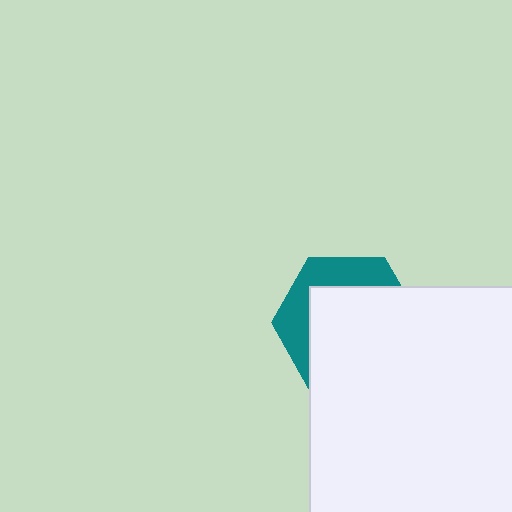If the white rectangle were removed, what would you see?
You would see the complete teal hexagon.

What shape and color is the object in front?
The object in front is a white rectangle.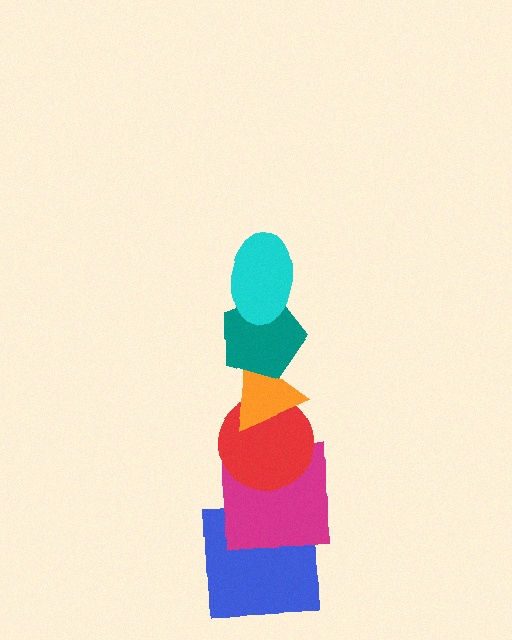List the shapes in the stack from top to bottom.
From top to bottom: the cyan ellipse, the teal pentagon, the orange triangle, the red circle, the magenta square, the blue square.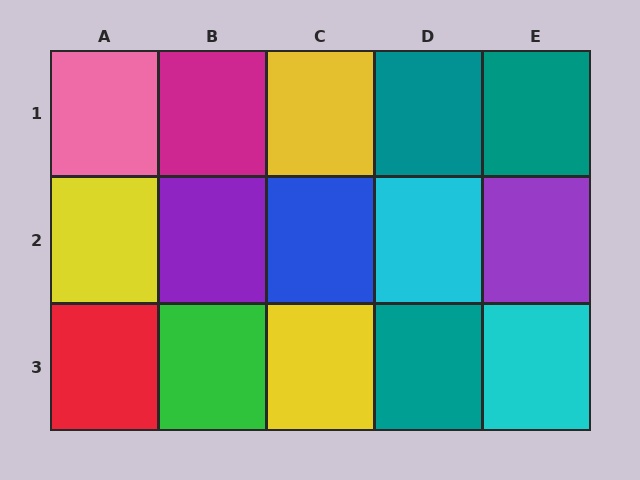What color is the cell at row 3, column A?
Red.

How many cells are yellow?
3 cells are yellow.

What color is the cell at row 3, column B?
Green.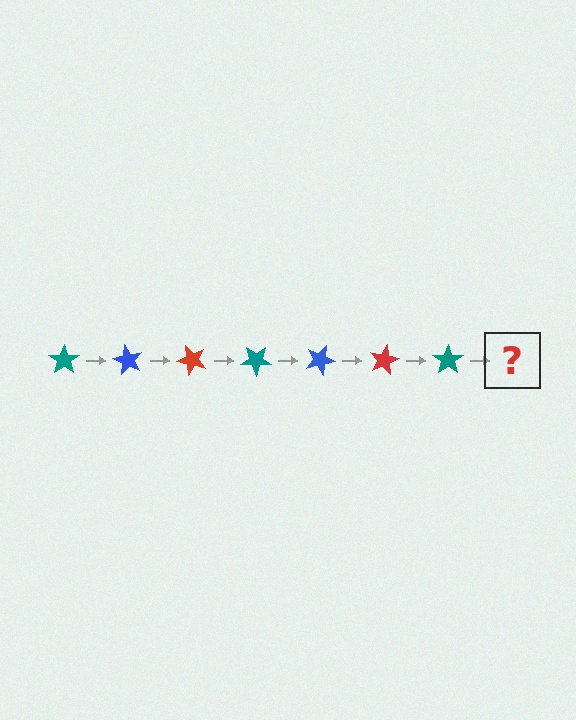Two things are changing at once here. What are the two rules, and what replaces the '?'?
The two rules are that it rotates 60 degrees each step and the color cycles through teal, blue, and red. The '?' should be a blue star, rotated 420 degrees from the start.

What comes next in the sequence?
The next element should be a blue star, rotated 420 degrees from the start.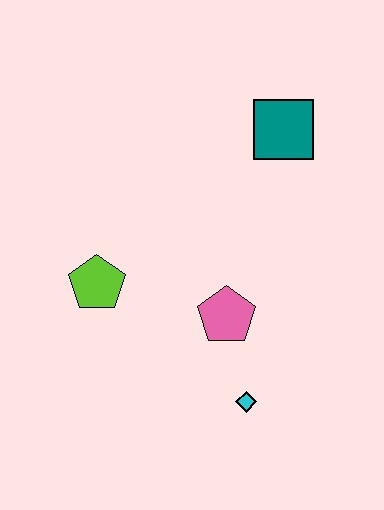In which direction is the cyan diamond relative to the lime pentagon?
The cyan diamond is to the right of the lime pentagon.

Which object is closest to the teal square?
The pink pentagon is closest to the teal square.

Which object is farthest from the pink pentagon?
The teal square is farthest from the pink pentagon.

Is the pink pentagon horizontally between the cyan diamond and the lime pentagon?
Yes